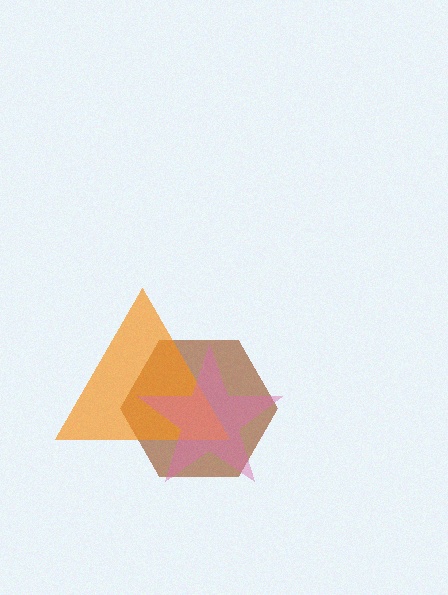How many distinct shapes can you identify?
There are 3 distinct shapes: a brown hexagon, an orange triangle, a pink star.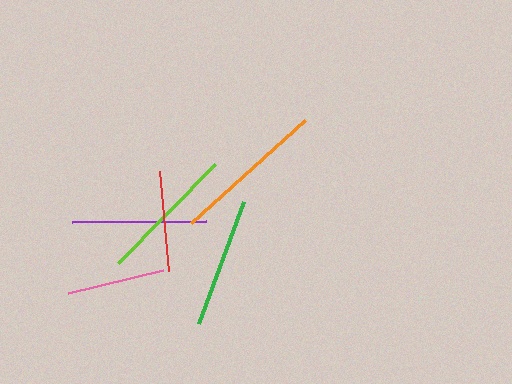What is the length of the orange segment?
The orange segment is approximately 153 pixels long.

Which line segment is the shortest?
The pink line is the shortest at approximately 98 pixels.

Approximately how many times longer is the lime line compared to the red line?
The lime line is approximately 1.4 times the length of the red line.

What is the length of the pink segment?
The pink segment is approximately 98 pixels long.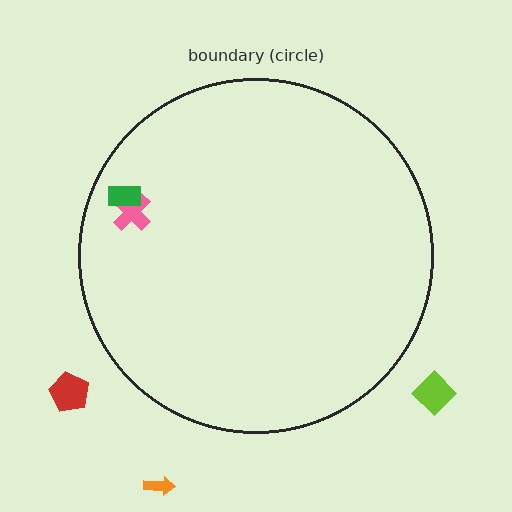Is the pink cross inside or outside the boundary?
Inside.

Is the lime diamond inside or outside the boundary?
Outside.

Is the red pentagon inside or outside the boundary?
Outside.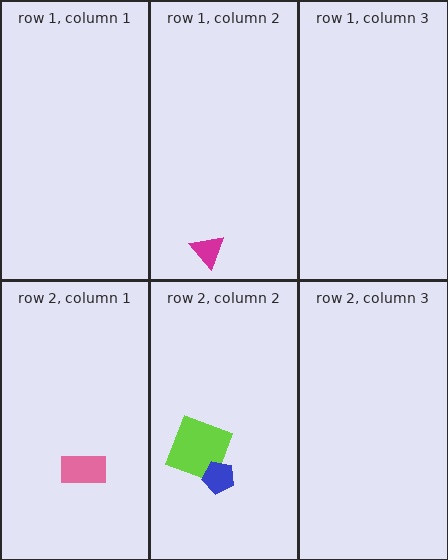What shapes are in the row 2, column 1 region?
The pink rectangle.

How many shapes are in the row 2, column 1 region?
1.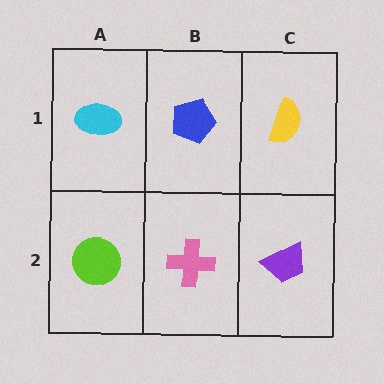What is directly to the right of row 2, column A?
A pink cross.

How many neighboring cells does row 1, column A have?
2.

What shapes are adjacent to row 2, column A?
A cyan ellipse (row 1, column A), a pink cross (row 2, column B).